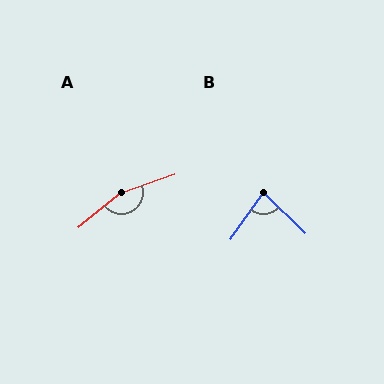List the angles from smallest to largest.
B (80°), A (159°).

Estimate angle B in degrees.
Approximately 80 degrees.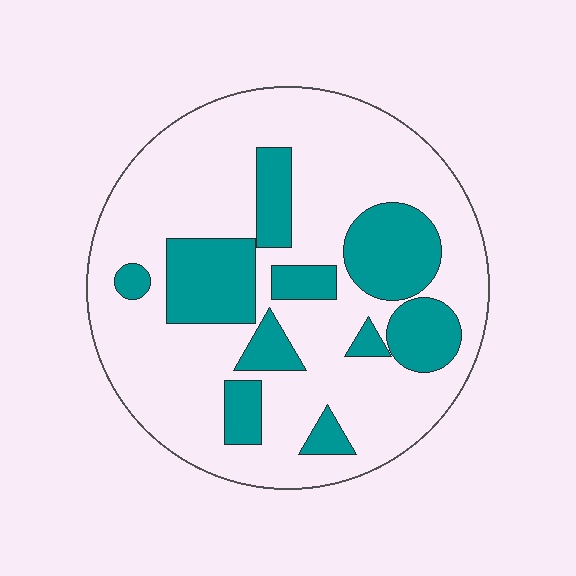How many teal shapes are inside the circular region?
10.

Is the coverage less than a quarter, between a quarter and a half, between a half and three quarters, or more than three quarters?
Between a quarter and a half.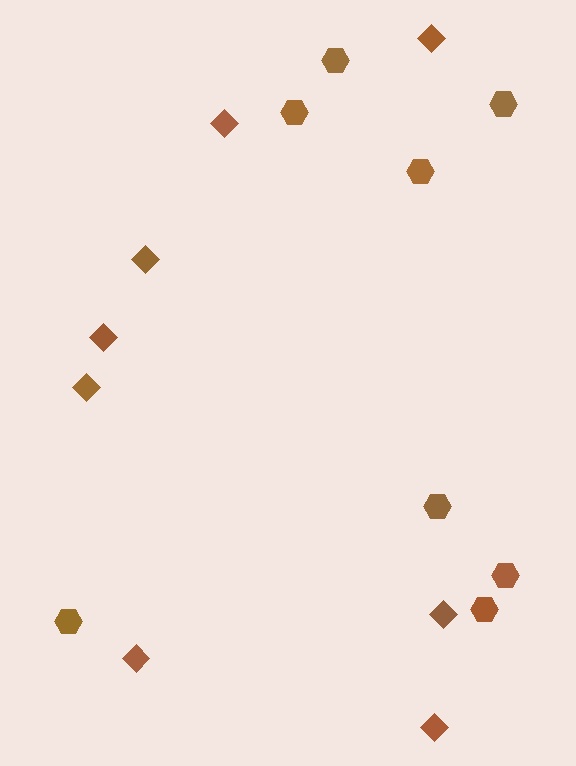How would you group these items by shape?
There are 2 groups: one group of hexagons (8) and one group of diamonds (8).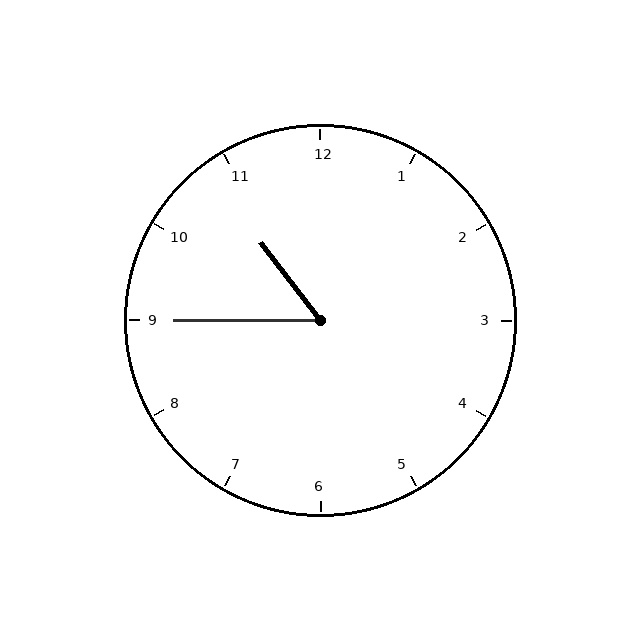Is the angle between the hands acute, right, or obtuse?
It is acute.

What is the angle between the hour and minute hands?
Approximately 52 degrees.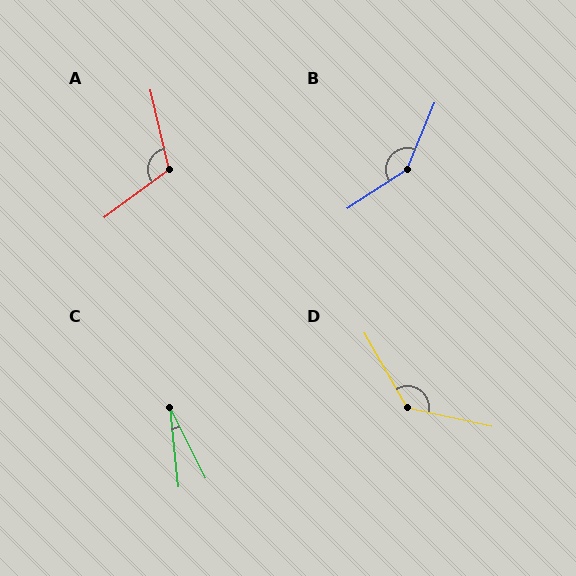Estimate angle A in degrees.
Approximately 113 degrees.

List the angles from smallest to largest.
C (21°), A (113°), D (132°), B (146°).